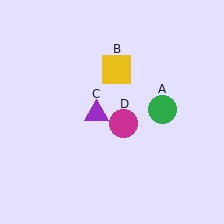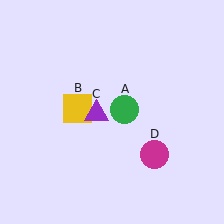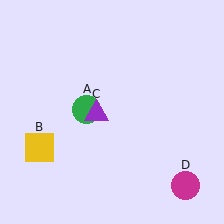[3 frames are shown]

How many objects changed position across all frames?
3 objects changed position: green circle (object A), yellow square (object B), magenta circle (object D).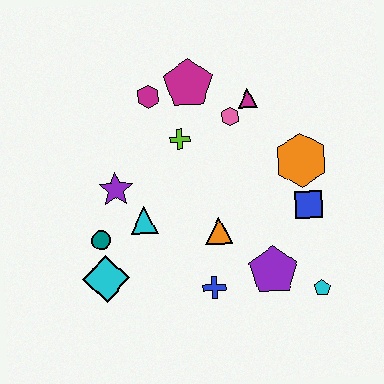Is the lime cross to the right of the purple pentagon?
No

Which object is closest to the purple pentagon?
The cyan pentagon is closest to the purple pentagon.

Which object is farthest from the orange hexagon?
The cyan diamond is farthest from the orange hexagon.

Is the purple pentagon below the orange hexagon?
Yes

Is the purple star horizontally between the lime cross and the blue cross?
No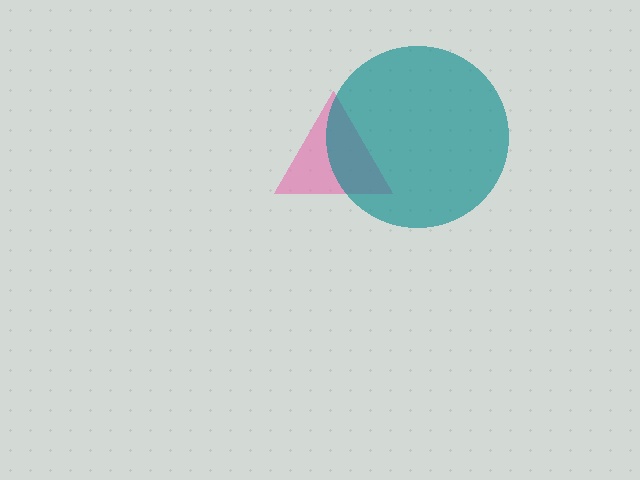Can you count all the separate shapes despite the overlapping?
Yes, there are 2 separate shapes.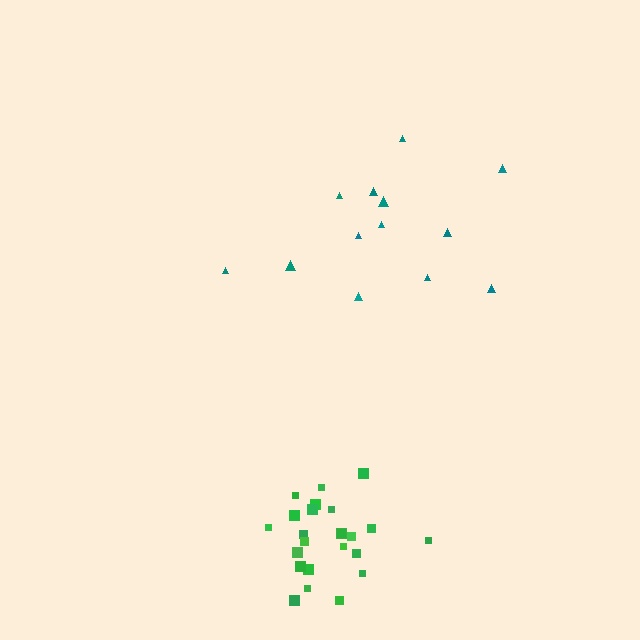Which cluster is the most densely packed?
Green.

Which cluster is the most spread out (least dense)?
Teal.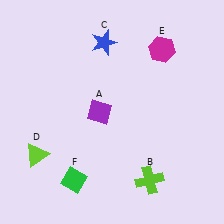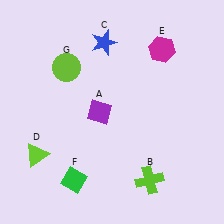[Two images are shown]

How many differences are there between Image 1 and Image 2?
There is 1 difference between the two images.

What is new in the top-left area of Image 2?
A lime circle (G) was added in the top-left area of Image 2.